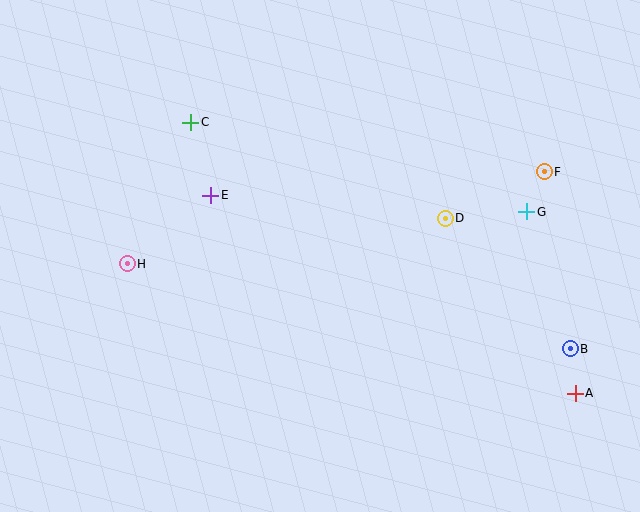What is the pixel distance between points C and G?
The distance between C and G is 348 pixels.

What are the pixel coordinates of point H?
Point H is at (127, 264).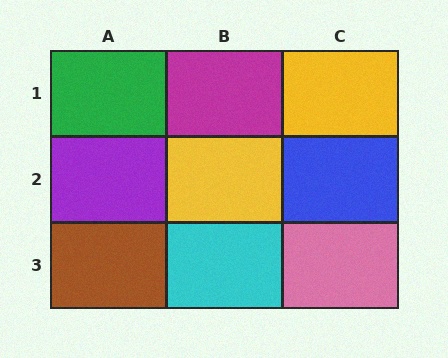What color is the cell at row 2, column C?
Blue.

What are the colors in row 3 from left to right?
Brown, cyan, pink.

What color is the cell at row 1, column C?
Yellow.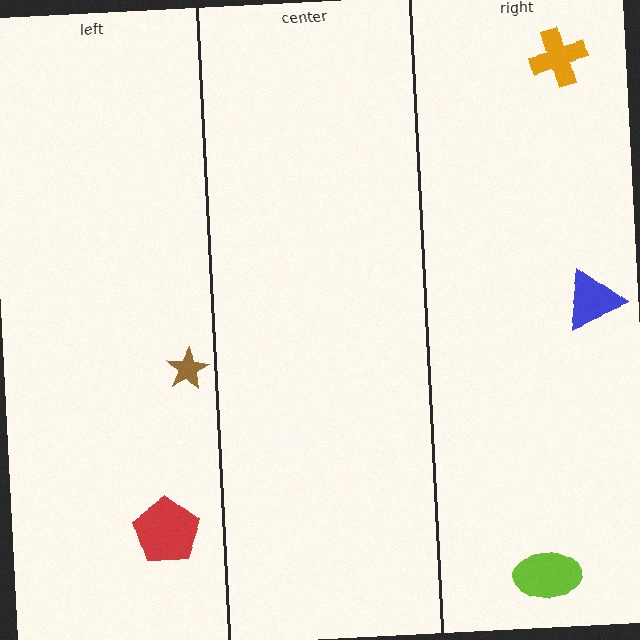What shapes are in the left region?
The red pentagon, the brown star.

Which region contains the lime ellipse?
The right region.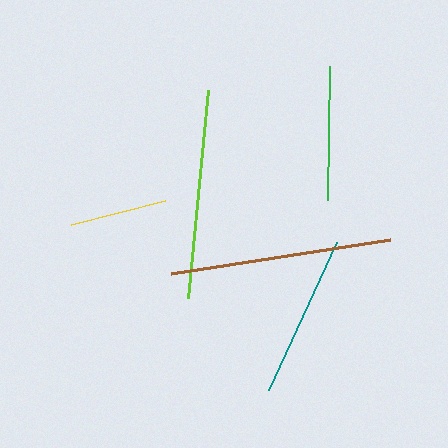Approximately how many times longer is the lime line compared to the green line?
The lime line is approximately 1.6 times the length of the green line.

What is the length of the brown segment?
The brown segment is approximately 222 pixels long.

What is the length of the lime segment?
The lime segment is approximately 209 pixels long.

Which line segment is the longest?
The brown line is the longest at approximately 222 pixels.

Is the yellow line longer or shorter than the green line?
The green line is longer than the yellow line.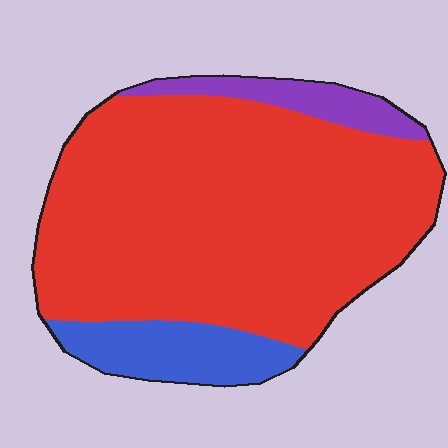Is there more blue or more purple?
Blue.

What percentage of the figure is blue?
Blue takes up about one eighth (1/8) of the figure.